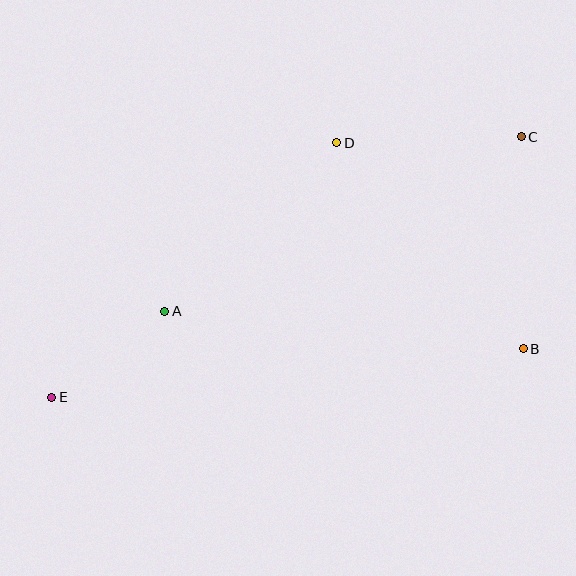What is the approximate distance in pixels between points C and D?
The distance between C and D is approximately 185 pixels.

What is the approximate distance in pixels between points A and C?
The distance between A and C is approximately 397 pixels.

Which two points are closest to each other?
Points A and E are closest to each other.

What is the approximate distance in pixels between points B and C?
The distance between B and C is approximately 212 pixels.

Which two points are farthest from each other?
Points C and E are farthest from each other.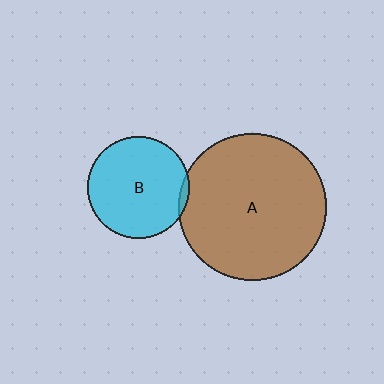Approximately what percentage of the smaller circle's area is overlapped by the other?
Approximately 5%.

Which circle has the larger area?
Circle A (brown).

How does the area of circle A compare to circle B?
Approximately 2.1 times.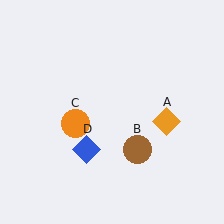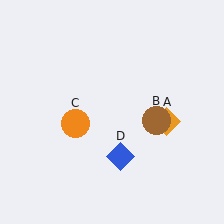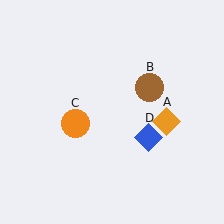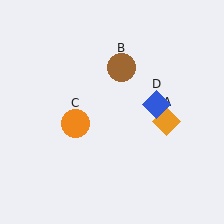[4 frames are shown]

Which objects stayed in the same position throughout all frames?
Orange diamond (object A) and orange circle (object C) remained stationary.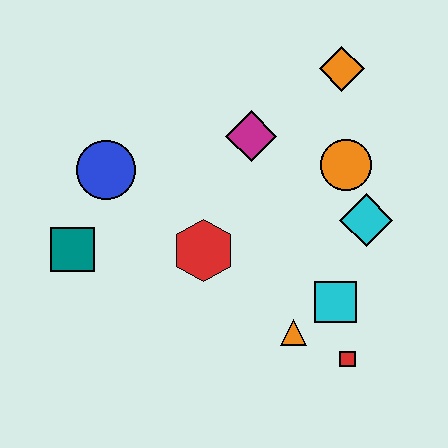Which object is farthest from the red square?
The blue circle is farthest from the red square.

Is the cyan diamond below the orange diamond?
Yes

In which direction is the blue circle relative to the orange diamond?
The blue circle is to the left of the orange diamond.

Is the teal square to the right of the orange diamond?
No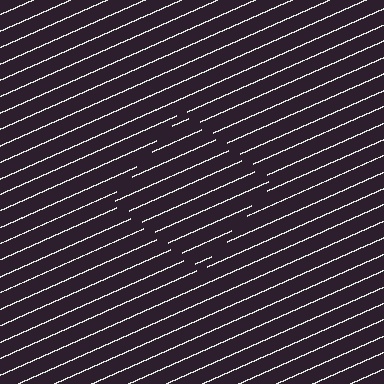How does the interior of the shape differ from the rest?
The interior of the shape contains the same grating, shifted by half a period — the contour is defined by the phase discontinuity where line-ends from the inner and outer gratings abut.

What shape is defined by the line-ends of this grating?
An illusory square. The interior of the shape contains the same grating, shifted by half a period — the contour is defined by the phase discontinuity where line-ends from the inner and outer gratings abut.